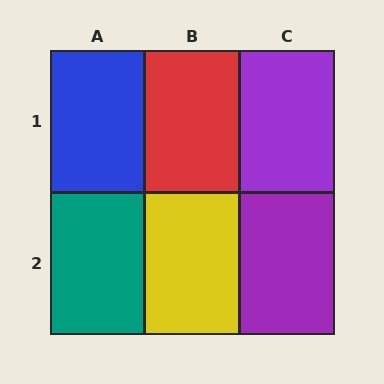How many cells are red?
1 cell is red.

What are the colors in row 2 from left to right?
Teal, yellow, purple.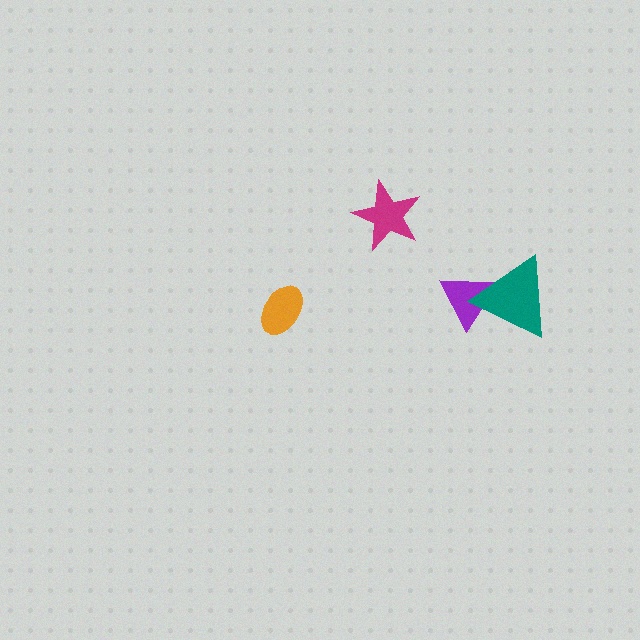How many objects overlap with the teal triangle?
1 object overlaps with the teal triangle.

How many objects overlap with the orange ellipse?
0 objects overlap with the orange ellipse.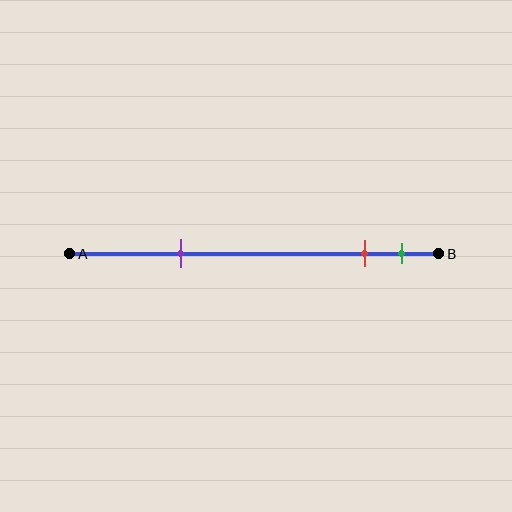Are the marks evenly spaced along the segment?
No, the marks are not evenly spaced.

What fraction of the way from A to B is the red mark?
The red mark is approximately 80% (0.8) of the way from A to B.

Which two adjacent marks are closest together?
The red and green marks are the closest adjacent pair.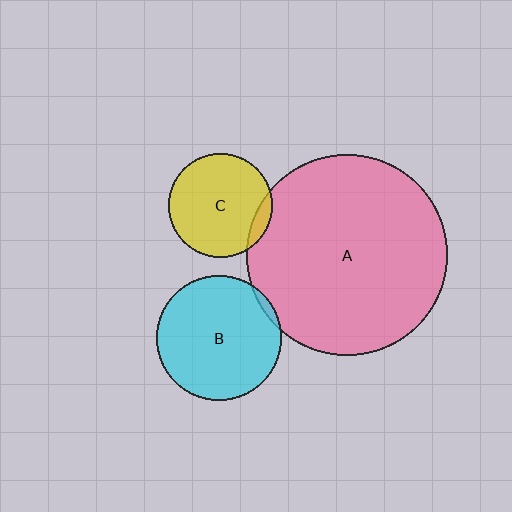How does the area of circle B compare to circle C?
Approximately 1.4 times.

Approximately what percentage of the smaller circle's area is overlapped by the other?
Approximately 10%.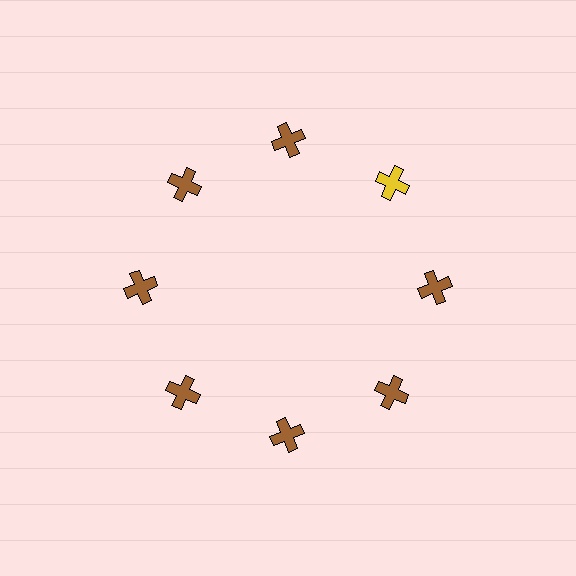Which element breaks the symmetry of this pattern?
The yellow cross at roughly the 2 o'clock position breaks the symmetry. All other shapes are brown crosses.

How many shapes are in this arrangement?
There are 8 shapes arranged in a ring pattern.